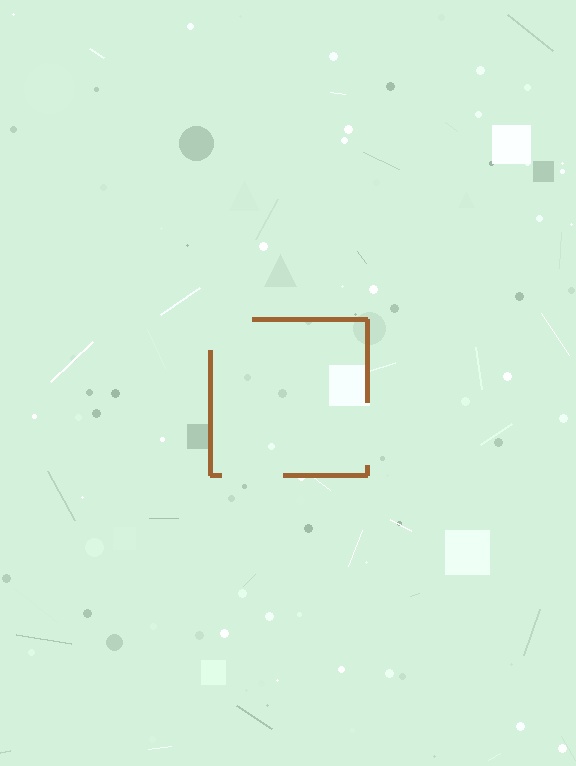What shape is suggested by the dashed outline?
The dashed outline suggests a square.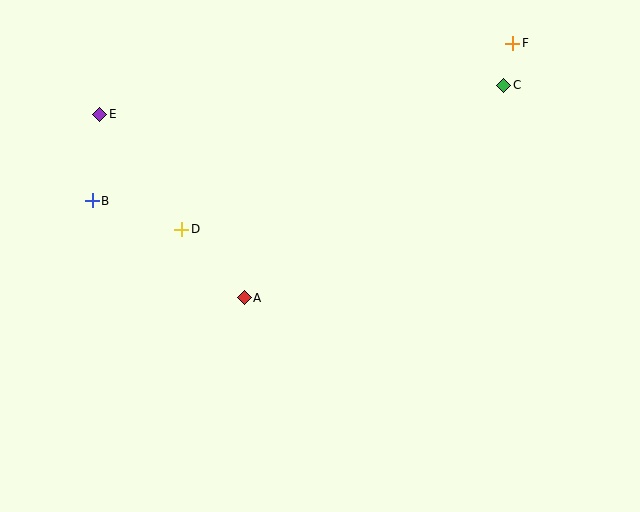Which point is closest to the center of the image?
Point A at (244, 298) is closest to the center.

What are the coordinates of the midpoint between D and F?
The midpoint between D and F is at (347, 136).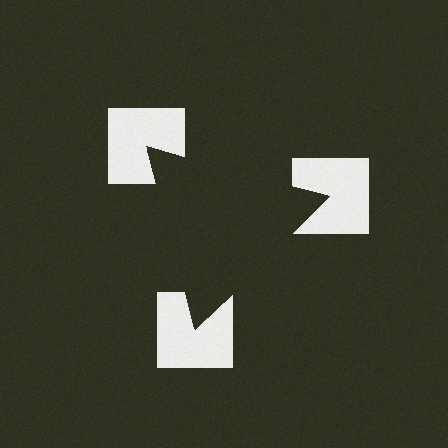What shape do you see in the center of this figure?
An illusory triangle — its edges are inferred from the aligned wedge cuts in the notched squares, not physically drawn.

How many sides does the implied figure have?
3 sides.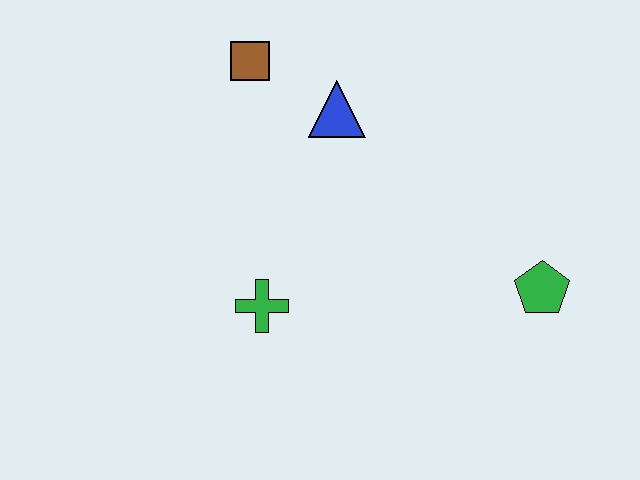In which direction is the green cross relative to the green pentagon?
The green cross is to the left of the green pentagon.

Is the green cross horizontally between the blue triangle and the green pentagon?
No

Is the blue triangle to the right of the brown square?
Yes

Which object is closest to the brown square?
The blue triangle is closest to the brown square.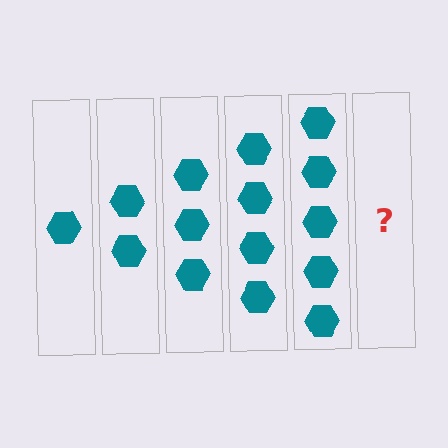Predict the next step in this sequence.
The next step is 6 hexagons.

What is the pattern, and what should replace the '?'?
The pattern is that each step adds one more hexagon. The '?' should be 6 hexagons.